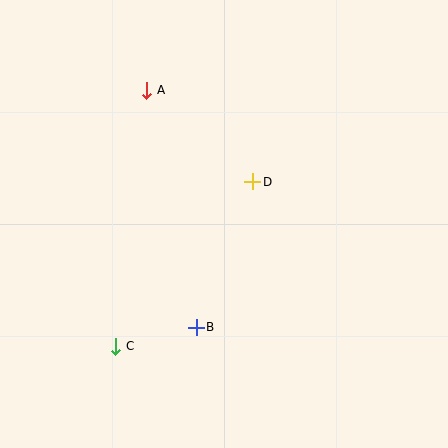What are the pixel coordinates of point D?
Point D is at (253, 182).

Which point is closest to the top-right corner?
Point D is closest to the top-right corner.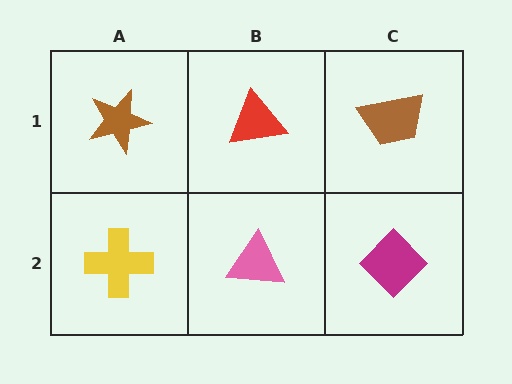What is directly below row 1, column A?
A yellow cross.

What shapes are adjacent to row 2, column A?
A brown star (row 1, column A), a pink triangle (row 2, column B).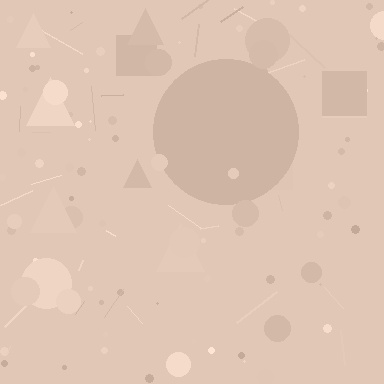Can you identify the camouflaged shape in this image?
The camouflaged shape is a circle.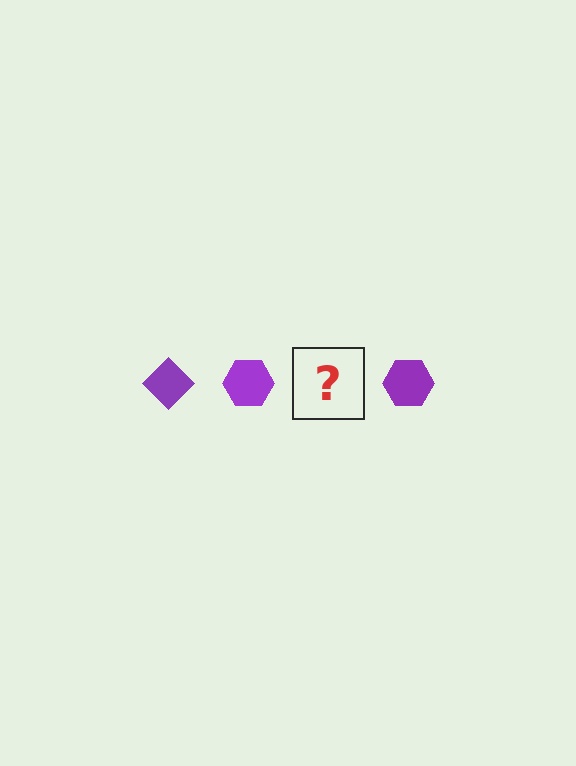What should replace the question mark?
The question mark should be replaced with a purple diamond.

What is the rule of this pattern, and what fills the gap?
The rule is that the pattern cycles through diamond, hexagon shapes in purple. The gap should be filled with a purple diamond.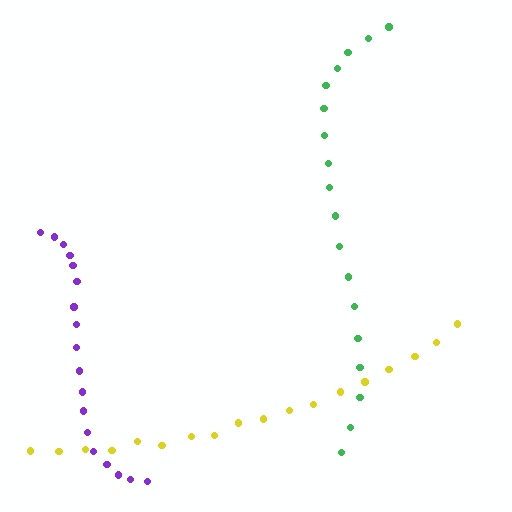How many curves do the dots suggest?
There are 3 distinct paths.